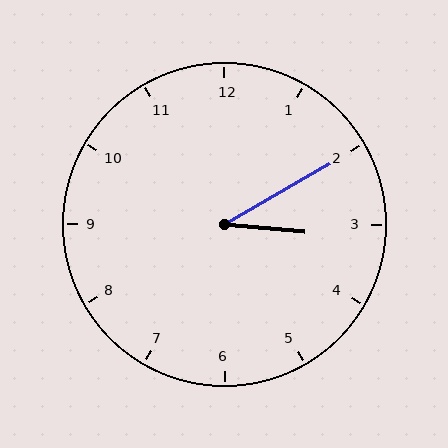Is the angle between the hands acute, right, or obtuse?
It is acute.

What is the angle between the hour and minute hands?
Approximately 35 degrees.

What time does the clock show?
3:10.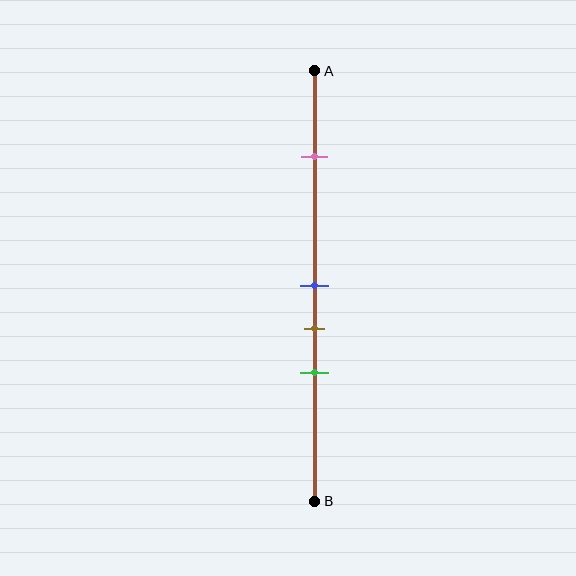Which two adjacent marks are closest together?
The blue and brown marks are the closest adjacent pair.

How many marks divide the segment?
There are 4 marks dividing the segment.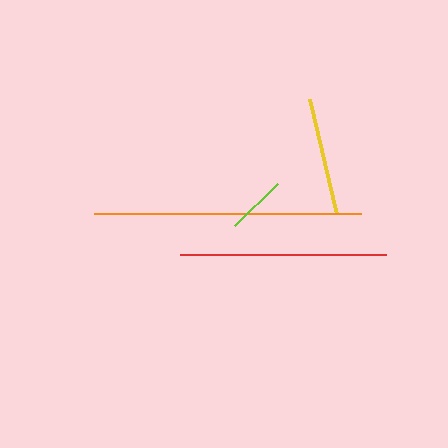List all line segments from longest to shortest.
From longest to shortest: orange, red, yellow, lime.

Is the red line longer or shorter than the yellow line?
The red line is longer than the yellow line.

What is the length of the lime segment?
The lime segment is approximately 61 pixels long.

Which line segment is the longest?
The orange line is the longest at approximately 267 pixels.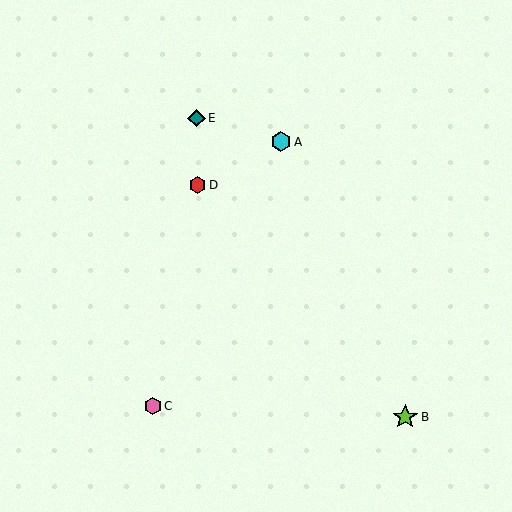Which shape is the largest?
The lime star (labeled B) is the largest.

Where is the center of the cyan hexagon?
The center of the cyan hexagon is at (281, 142).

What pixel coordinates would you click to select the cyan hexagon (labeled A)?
Click at (281, 142) to select the cyan hexagon A.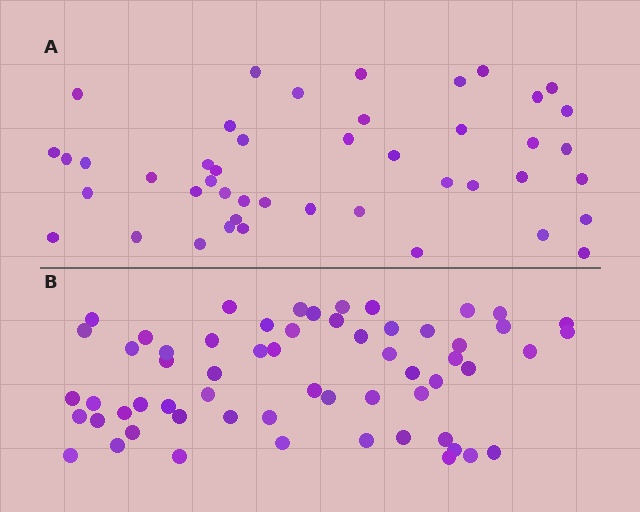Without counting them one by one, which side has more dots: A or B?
Region B (the bottom region) has more dots.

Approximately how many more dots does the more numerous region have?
Region B has approximately 15 more dots than region A.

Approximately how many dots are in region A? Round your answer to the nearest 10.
About 40 dots. (The exact count is 45, which rounds to 40.)